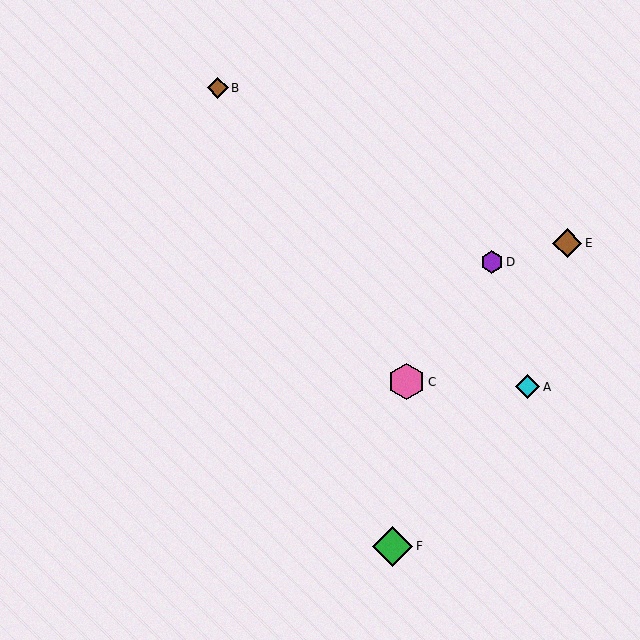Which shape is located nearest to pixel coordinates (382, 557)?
The green diamond (labeled F) at (393, 546) is nearest to that location.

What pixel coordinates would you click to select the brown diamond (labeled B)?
Click at (218, 88) to select the brown diamond B.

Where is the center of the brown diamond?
The center of the brown diamond is at (218, 88).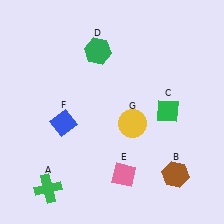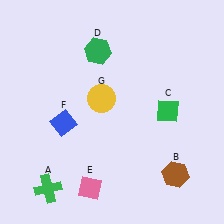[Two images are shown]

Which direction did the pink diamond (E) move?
The pink diamond (E) moved left.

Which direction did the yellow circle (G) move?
The yellow circle (G) moved left.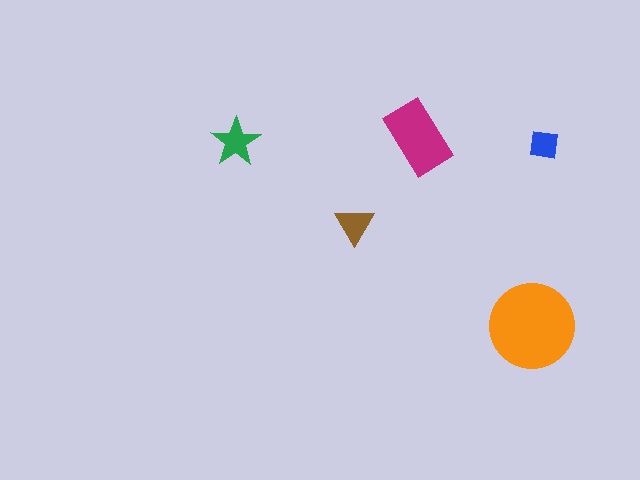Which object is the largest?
The orange circle.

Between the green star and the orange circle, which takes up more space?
The orange circle.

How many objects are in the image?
There are 5 objects in the image.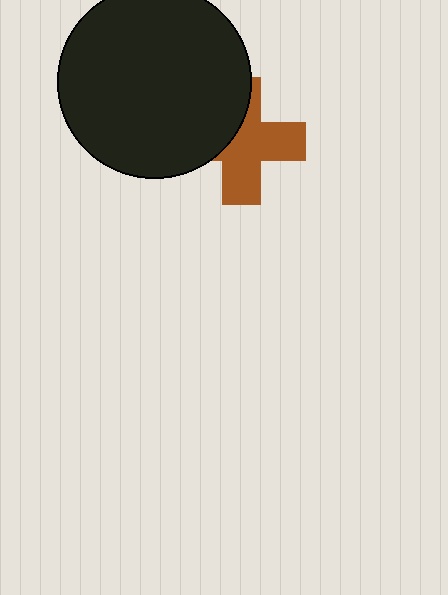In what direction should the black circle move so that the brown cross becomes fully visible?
The black circle should move left. That is the shortest direction to clear the overlap and leave the brown cross fully visible.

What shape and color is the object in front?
The object in front is a black circle.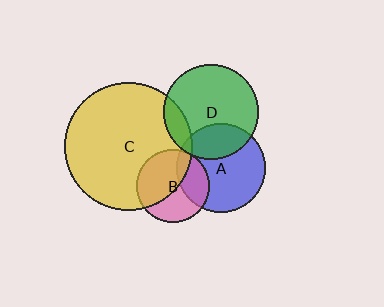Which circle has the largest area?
Circle C (yellow).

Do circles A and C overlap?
Yes.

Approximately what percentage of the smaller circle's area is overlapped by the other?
Approximately 10%.